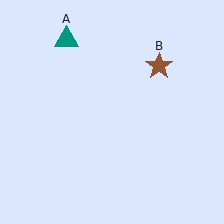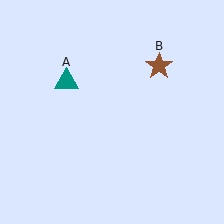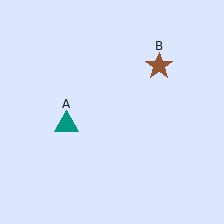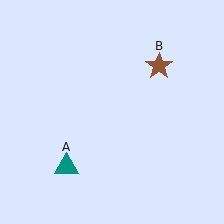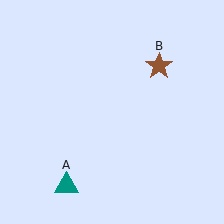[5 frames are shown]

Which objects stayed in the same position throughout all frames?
Brown star (object B) remained stationary.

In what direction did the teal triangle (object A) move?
The teal triangle (object A) moved down.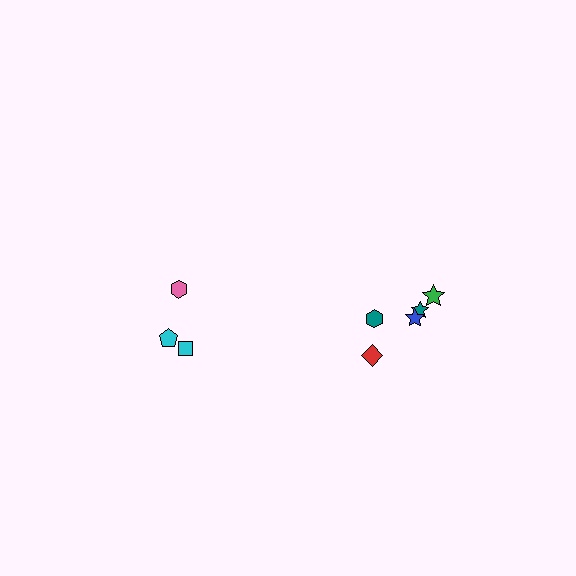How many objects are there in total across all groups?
There are 8 objects.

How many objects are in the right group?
There are 5 objects.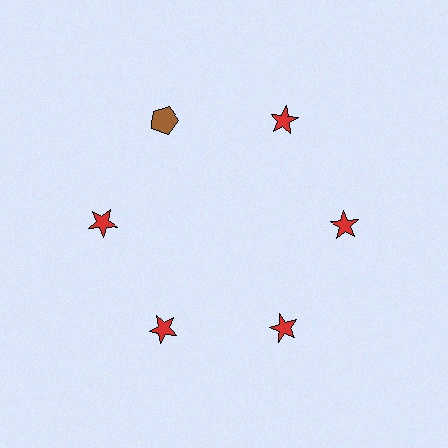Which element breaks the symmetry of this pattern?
The brown pentagon at roughly the 11 o'clock position breaks the symmetry. All other shapes are red stars.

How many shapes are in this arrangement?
There are 6 shapes arranged in a ring pattern.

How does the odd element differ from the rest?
It differs in both color (brown instead of red) and shape (pentagon instead of star).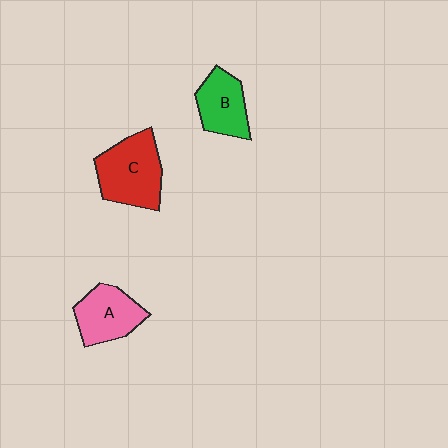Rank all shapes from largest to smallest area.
From largest to smallest: C (red), A (pink), B (green).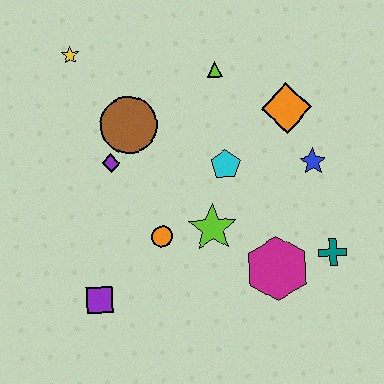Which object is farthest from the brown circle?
The teal cross is farthest from the brown circle.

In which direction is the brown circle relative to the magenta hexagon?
The brown circle is above the magenta hexagon.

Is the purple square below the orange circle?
Yes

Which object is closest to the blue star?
The orange diamond is closest to the blue star.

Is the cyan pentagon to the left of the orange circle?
No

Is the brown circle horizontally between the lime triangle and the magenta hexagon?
No